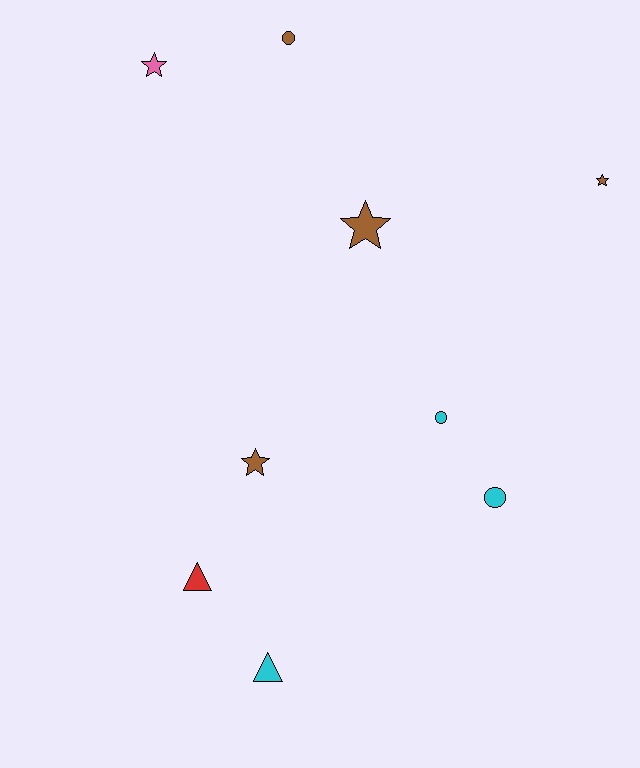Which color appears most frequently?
Brown, with 4 objects.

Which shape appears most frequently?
Star, with 4 objects.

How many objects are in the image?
There are 9 objects.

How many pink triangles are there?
There are no pink triangles.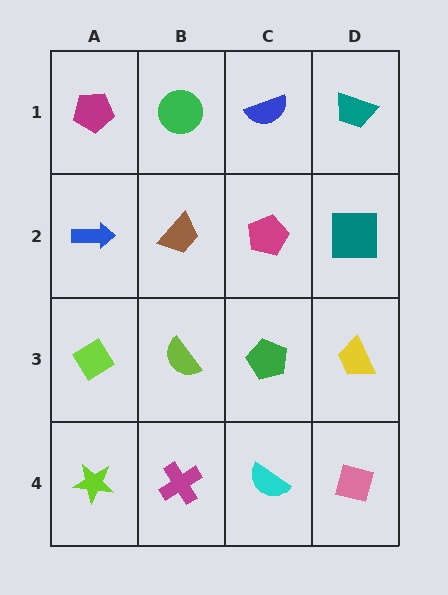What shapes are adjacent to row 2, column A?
A magenta pentagon (row 1, column A), a lime diamond (row 3, column A), a brown trapezoid (row 2, column B).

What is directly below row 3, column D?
A pink square.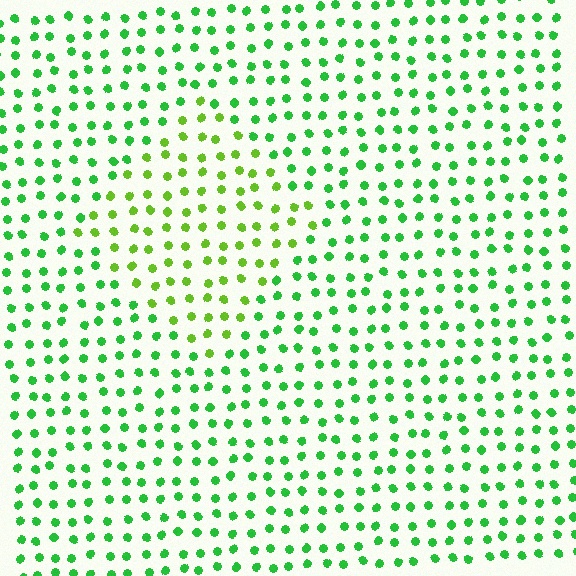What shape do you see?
I see a diamond.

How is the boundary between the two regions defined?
The boundary is defined purely by a slight shift in hue (about 32 degrees). Spacing, size, and orientation are identical on both sides.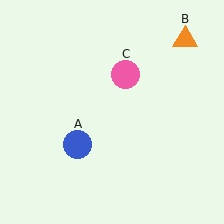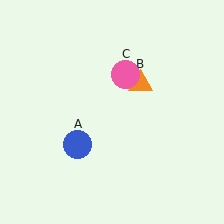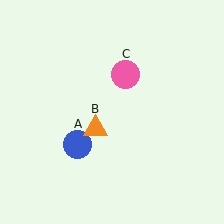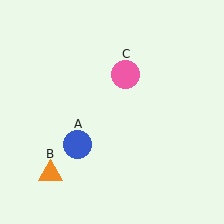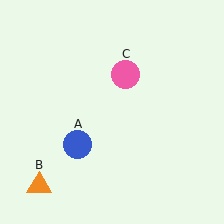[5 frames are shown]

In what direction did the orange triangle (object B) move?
The orange triangle (object B) moved down and to the left.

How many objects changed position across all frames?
1 object changed position: orange triangle (object B).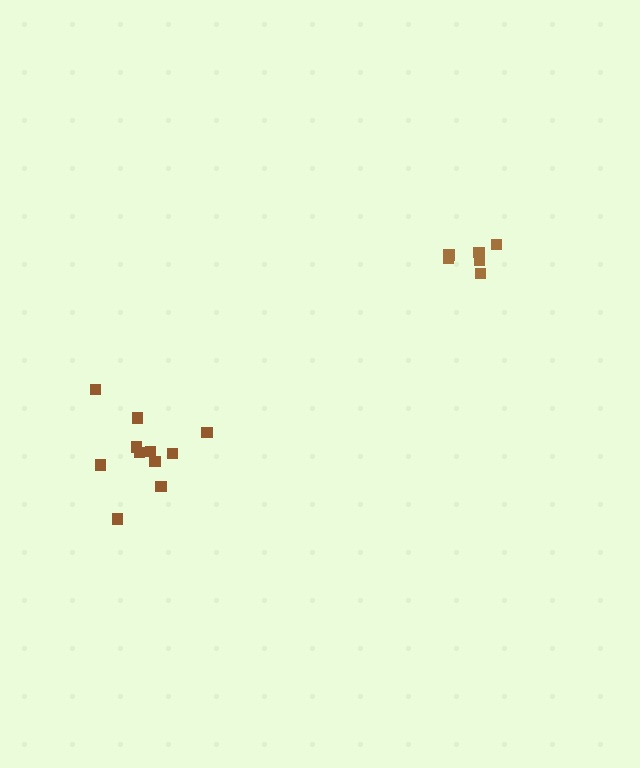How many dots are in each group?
Group 1: 6 dots, Group 2: 11 dots (17 total).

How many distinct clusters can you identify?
There are 2 distinct clusters.